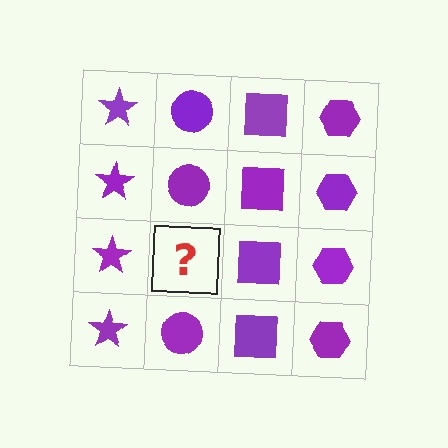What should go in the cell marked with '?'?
The missing cell should contain a purple circle.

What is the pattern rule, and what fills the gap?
The rule is that each column has a consistent shape. The gap should be filled with a purple circle.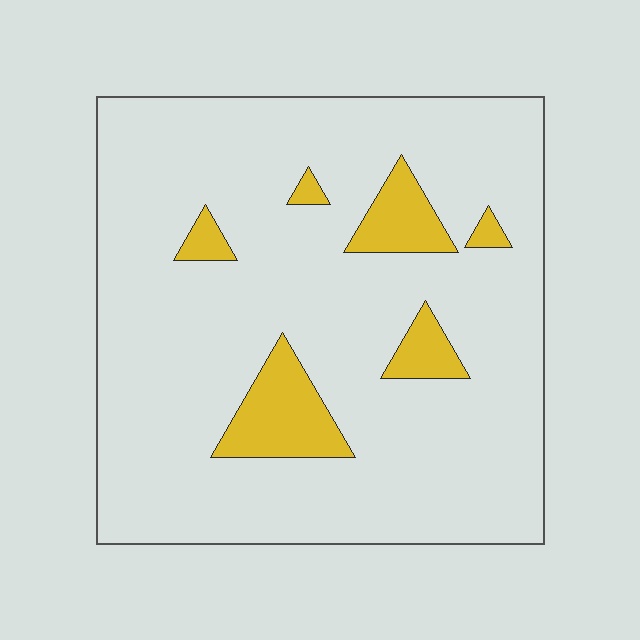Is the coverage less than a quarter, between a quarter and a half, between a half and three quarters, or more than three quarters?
Less than a quarter.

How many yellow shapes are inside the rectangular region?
6.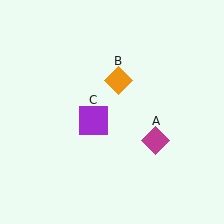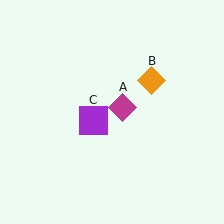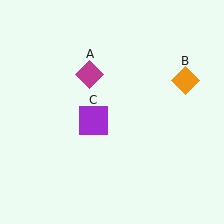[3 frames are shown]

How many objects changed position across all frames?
2 objects changed position: magenta diamond (object A), orange diamond (object B).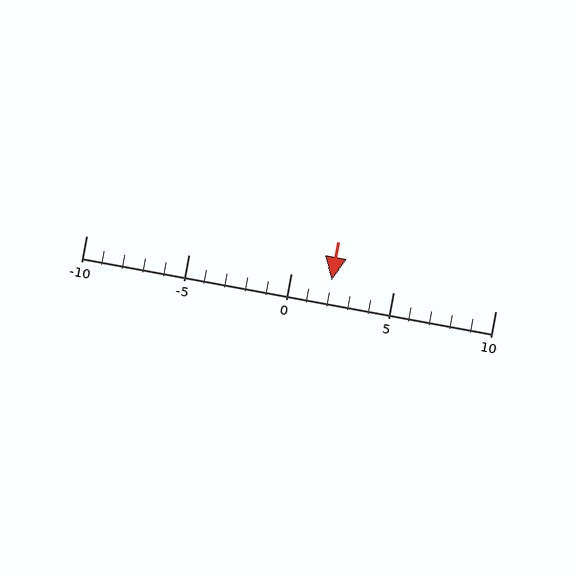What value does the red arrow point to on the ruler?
The red arrow points to approximately 2.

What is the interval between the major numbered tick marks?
The major tick marks are spaced 5 units apart.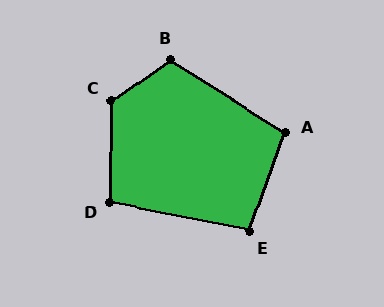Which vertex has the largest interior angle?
C, at approximately 126 degrees.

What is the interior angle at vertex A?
Approximately 102 degrees (obtuse).